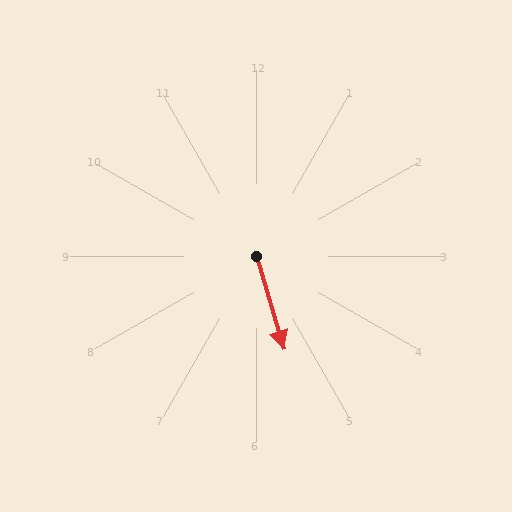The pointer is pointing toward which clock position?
Roughly 5 o'clock.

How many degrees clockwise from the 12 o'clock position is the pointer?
Approximately 163 degrees.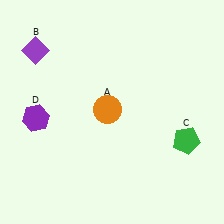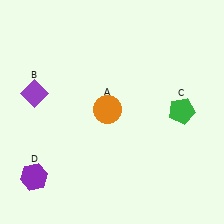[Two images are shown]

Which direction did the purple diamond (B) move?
The purple diamond (B) moved down.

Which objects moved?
The objects that moved are: the purple diamond (B), the green pentagon (C), the purple hexagon (D).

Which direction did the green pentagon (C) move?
The green pentagon (C) moved up.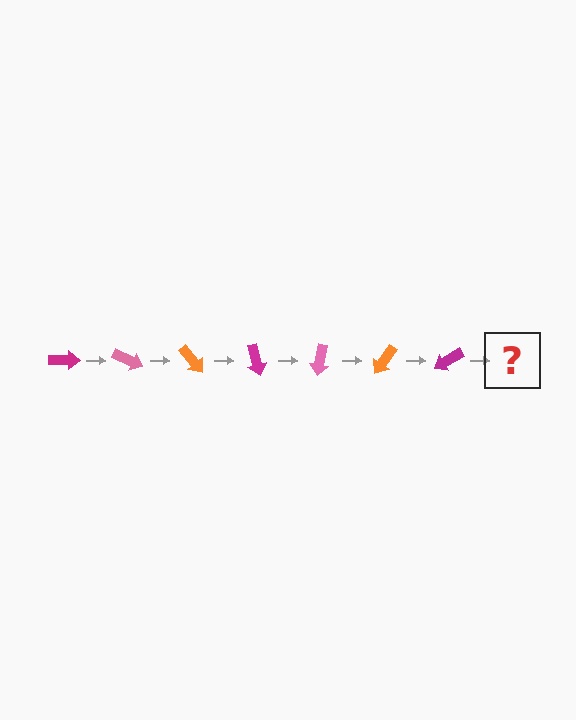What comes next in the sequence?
The next element should be a pink arrow, rotated 175 degrees from the start.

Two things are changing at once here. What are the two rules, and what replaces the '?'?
The two rules are that it rotates 25 degrees each step and the color cycles through magenta, pink, and orange. The '?' should be a pink arrow, rotated 175 degrees from the start.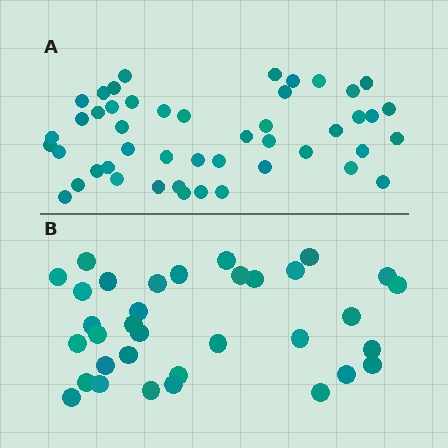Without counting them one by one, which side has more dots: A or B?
Region A (the top region) has more dots.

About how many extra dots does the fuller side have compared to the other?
Region A has approximately 15 more dots than region B.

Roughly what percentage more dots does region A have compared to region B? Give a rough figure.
About 40% more.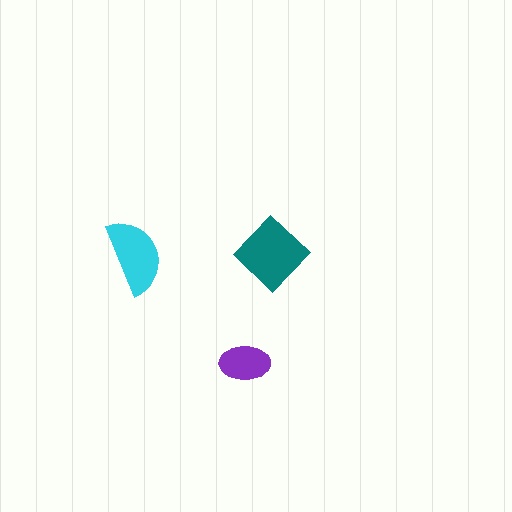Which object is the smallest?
The purple ellipse.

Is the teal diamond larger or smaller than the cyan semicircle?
Larger.